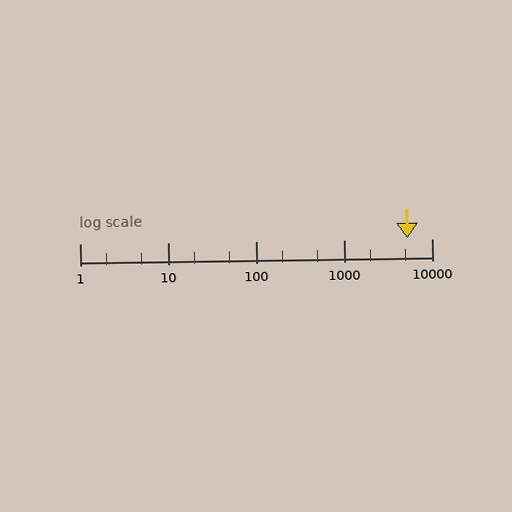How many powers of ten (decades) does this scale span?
The scale spans 4 decades, from 1 to 10000.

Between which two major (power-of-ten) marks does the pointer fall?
The pointer is between 1000 and 10000.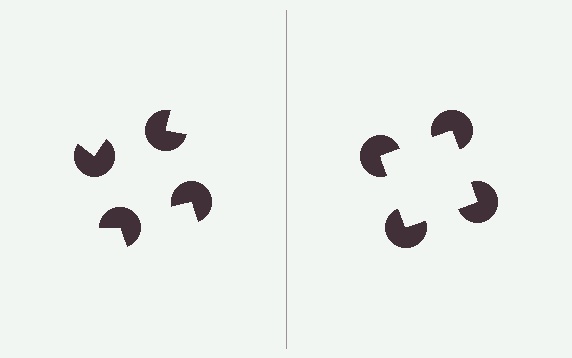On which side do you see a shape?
An illusory square appears on the right side. On the left side the wedge cuts are rotated, so no coherent shape forms.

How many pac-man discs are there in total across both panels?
8 — 4 on each side.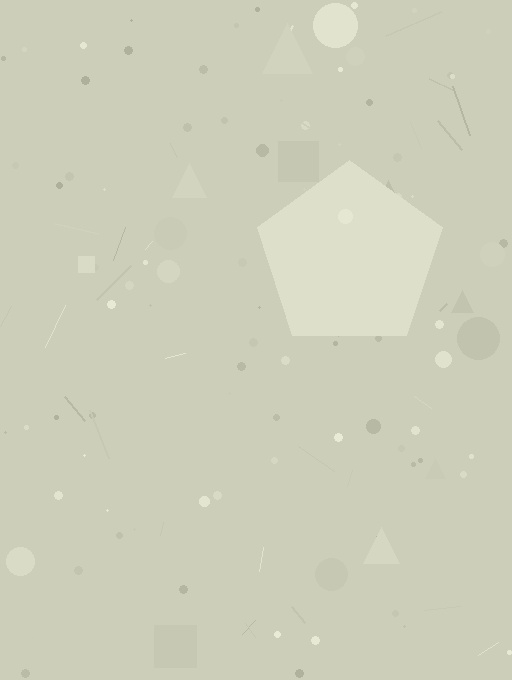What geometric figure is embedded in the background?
A pentagon is embedded in the background.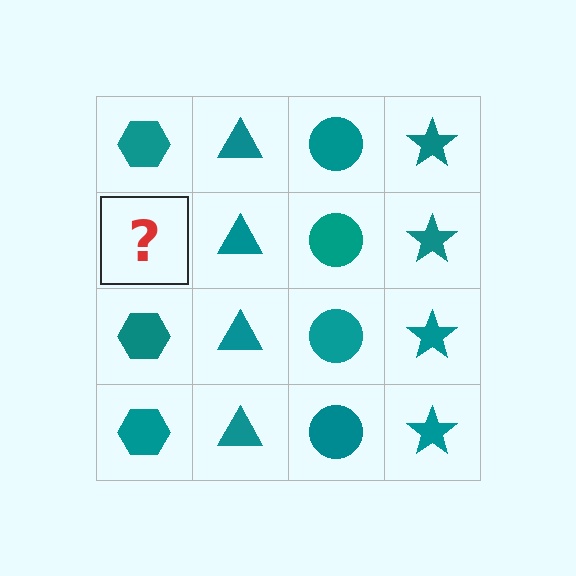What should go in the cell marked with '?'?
The missing cell should contain a teal hexagon.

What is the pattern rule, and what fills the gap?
The rule is that each column has a consistent shape. The gap should be filled with a teal hexagon.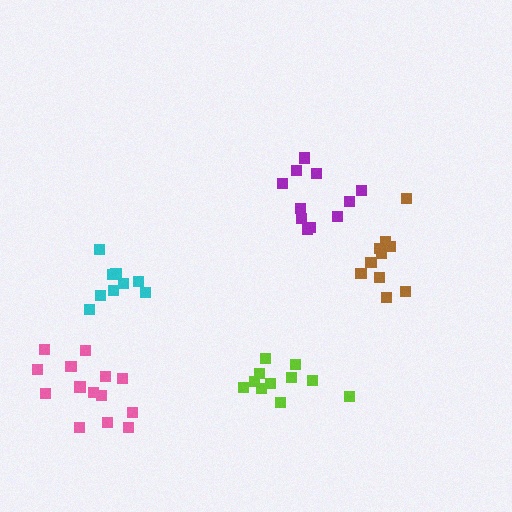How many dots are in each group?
Group 1: 11 dots, Group 2: 9 dots, Group 3: 11 dots, Group 4: 14 dots, Group 5: 10 dots (55 total).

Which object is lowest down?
The lime cluster is bottommost.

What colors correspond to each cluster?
The clusters are colored: purple, cyan, lime, pink, brown.